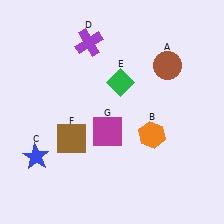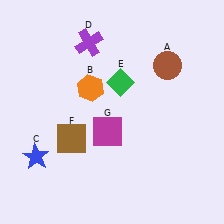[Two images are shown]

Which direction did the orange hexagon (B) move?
The orange hexagon (B) moved left.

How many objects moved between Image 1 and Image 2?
1 object moved between the two images.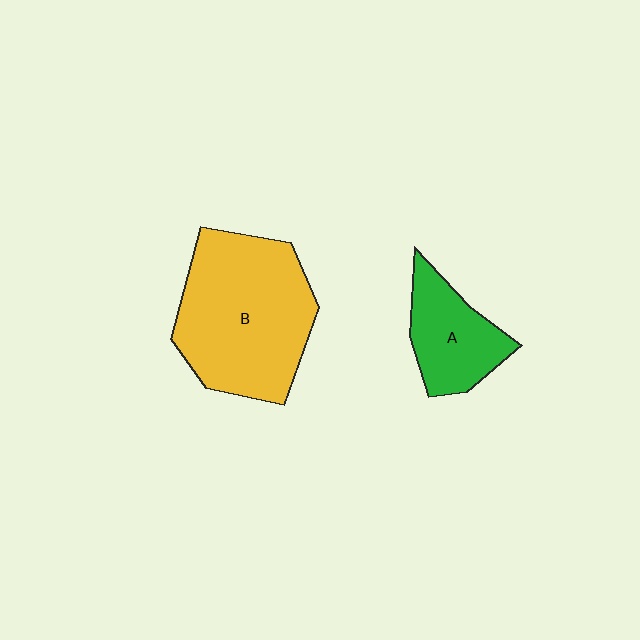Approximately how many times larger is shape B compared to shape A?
Approximately 2.2 times.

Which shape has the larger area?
Shape B (yellow).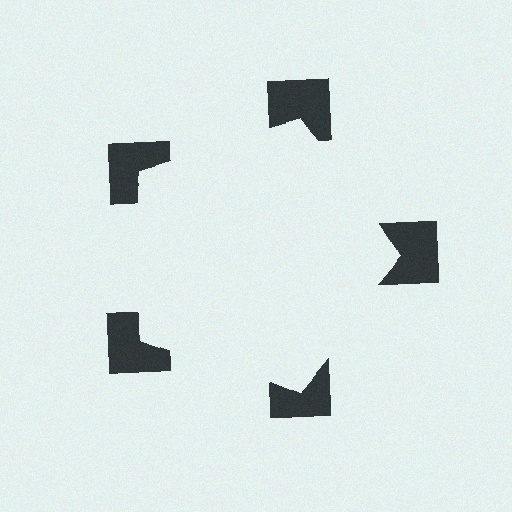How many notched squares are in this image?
There are 5 — one at each vertex of the illusory pentagon.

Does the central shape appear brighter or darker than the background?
It typically appears slightly brighter than the background, even though no actual brightness change is drawn.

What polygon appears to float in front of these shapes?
An illusory pentagon — its edges are inferred from the aligned wedge cuts in the notched squares, not physically drawn.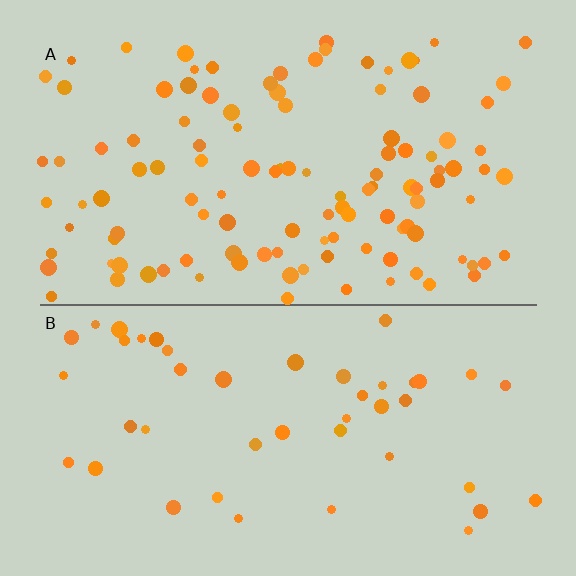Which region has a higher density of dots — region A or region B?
A (the top).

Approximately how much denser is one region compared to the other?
Approximately 2.6× — region A over region B.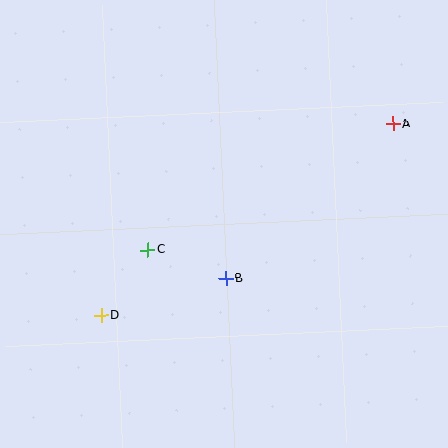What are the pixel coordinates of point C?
Point C is at (148, 250).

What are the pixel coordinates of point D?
Point D is at (101, 316).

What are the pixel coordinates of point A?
Point A is at (393, 124).